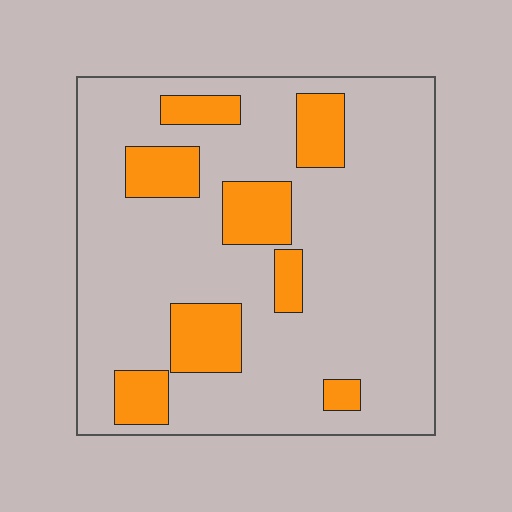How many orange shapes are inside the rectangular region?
8.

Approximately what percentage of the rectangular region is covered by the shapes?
Approximately 20%.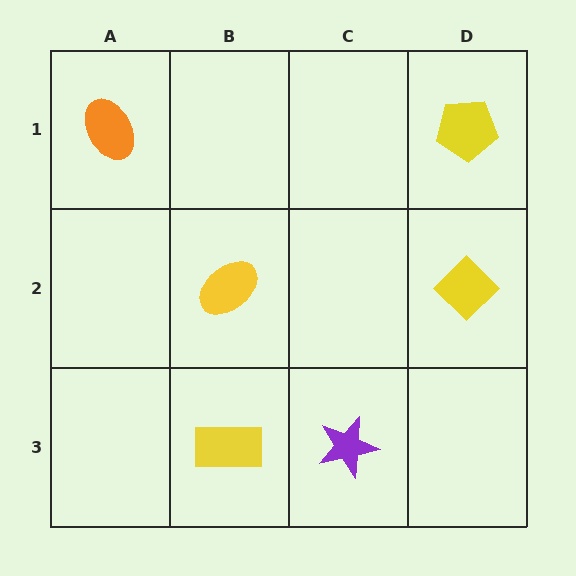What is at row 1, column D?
A yellow pentagon.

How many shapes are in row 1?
2 shapes.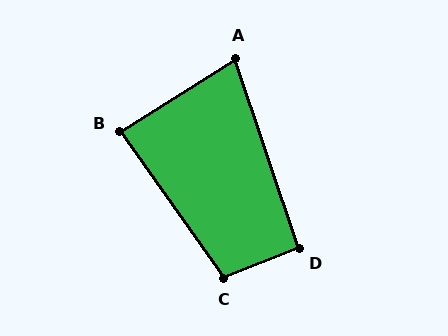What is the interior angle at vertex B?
Approximately 87 degrees (approximately right).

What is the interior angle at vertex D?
Approximately 93 degrees (approximately right).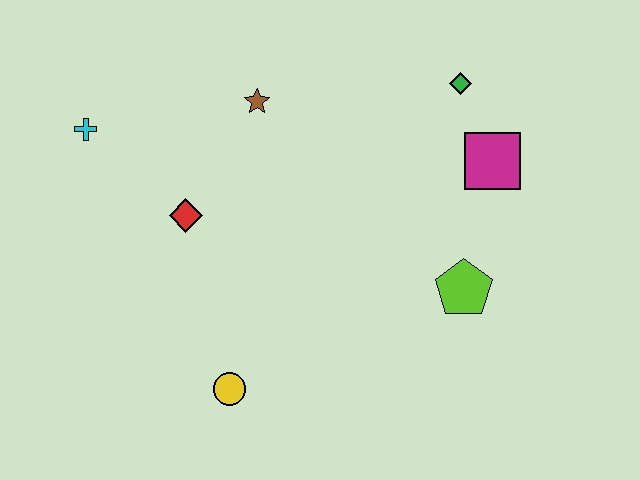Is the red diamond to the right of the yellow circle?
No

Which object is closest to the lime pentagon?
The magenta square is closest to the lime pentagon.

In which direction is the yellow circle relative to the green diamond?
The yellow circle is below the green diamond.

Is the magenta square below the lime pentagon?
No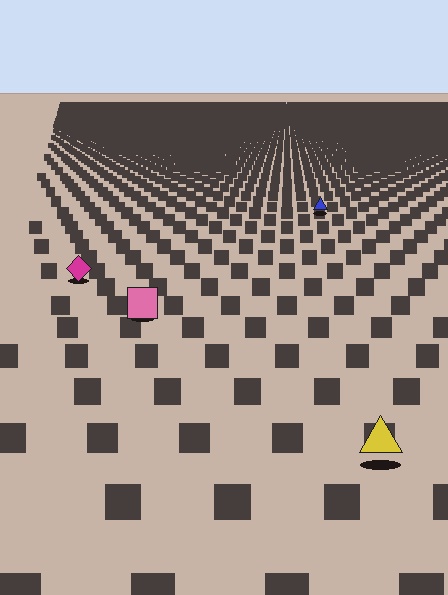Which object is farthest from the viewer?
The blue triangle is farthest from the viewer. It appears smaller and the ground texture around it is denser.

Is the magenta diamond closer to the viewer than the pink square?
No. The pink square is closer — you can tell from the texture gradient: the ground texture is coarser near it.